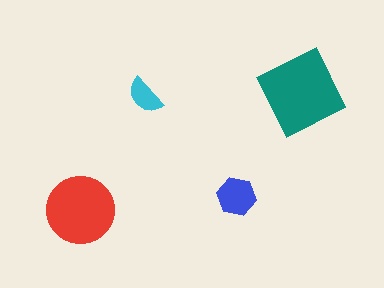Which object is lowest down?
The red circle is bottommost.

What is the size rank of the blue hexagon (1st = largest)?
3rd.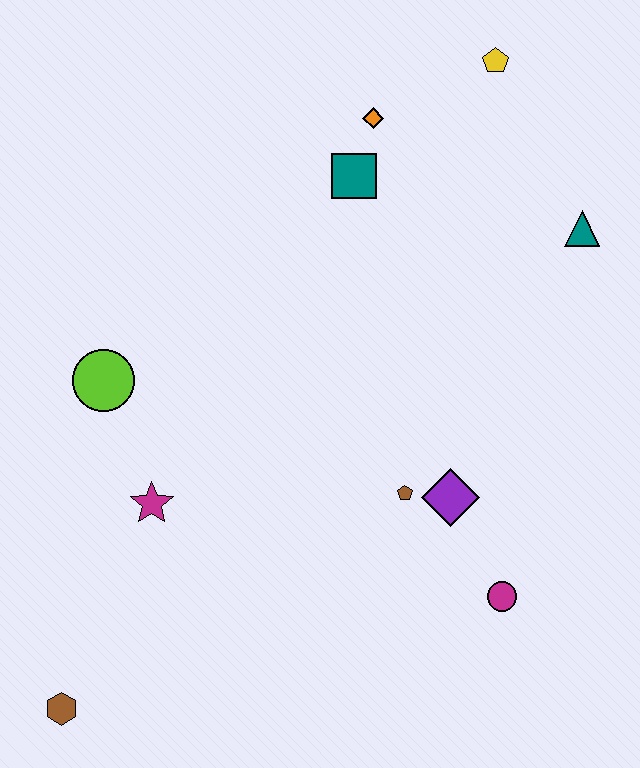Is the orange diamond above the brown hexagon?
Yes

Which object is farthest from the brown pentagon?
The yellow pentagon is farthest from the brown pentagon.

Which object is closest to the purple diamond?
The brown pentagon is closest to the purple diamond.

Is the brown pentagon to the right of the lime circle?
Yes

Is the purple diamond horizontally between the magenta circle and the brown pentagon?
Yes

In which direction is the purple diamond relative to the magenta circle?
The purple diamond is above the magenta circle.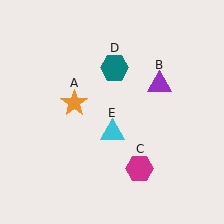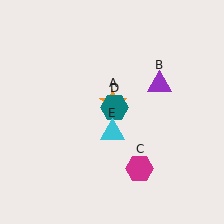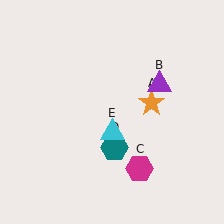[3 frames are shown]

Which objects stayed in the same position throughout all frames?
Purple triangle (object B) and magenta hexagon (object C) and cyan triangle (object E) remained stationary.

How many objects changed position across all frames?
2 objects changed position: orange star (object A), teal hexagon (object D).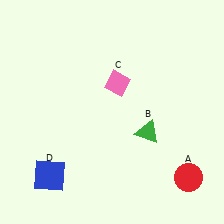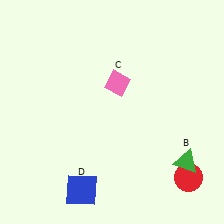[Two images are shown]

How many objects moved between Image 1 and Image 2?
2 objects moved between the two images.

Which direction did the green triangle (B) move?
The green triangle (B) moved right.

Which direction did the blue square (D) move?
The blue square (D) moved right.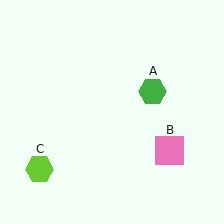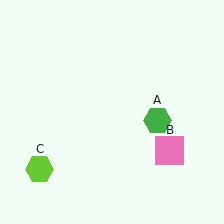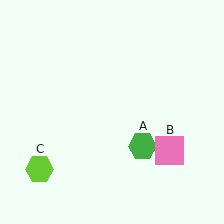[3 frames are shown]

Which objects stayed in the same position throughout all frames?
Pink square (object B) and lime hexagon (object C) remained stationary.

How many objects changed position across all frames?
1 object changed position: green hexagon (object A).